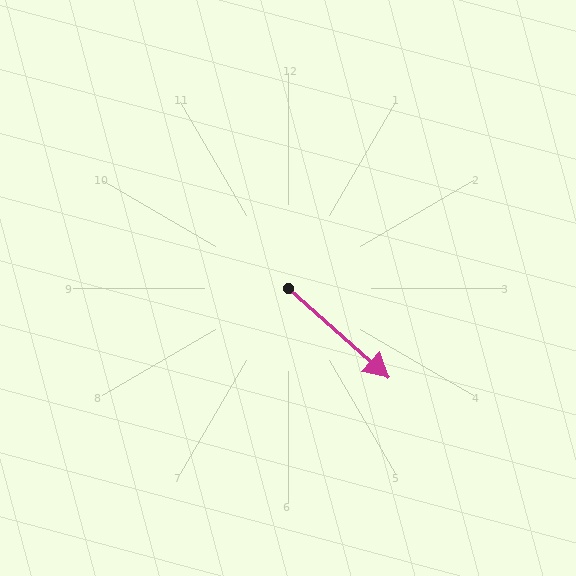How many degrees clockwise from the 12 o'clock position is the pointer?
Approximately 132 degrees.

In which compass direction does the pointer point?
Southeast.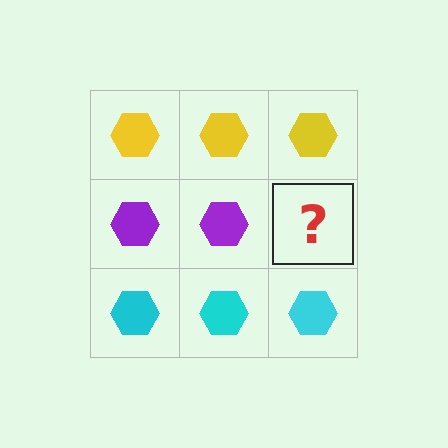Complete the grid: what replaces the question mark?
The question mark should be replaced with a purple hexagon.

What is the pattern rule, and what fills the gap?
The rule is that each row has a consistent color. The gap should be filled with a purple hexagon.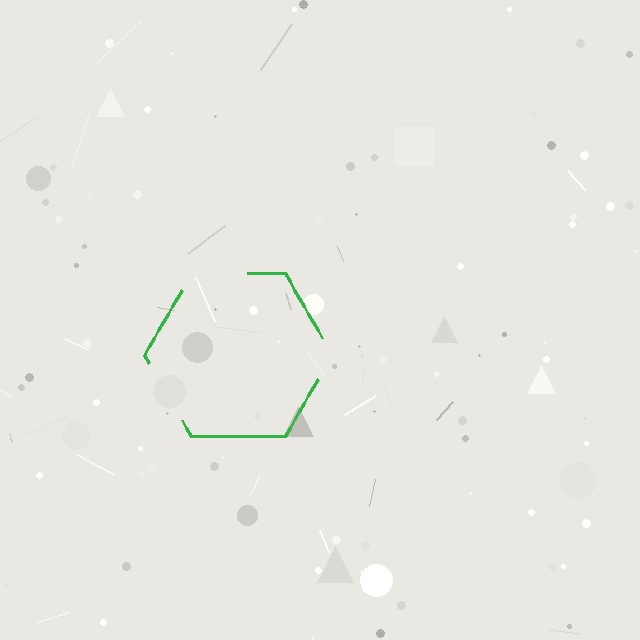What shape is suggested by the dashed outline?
The dashed outline suggests a hexagon.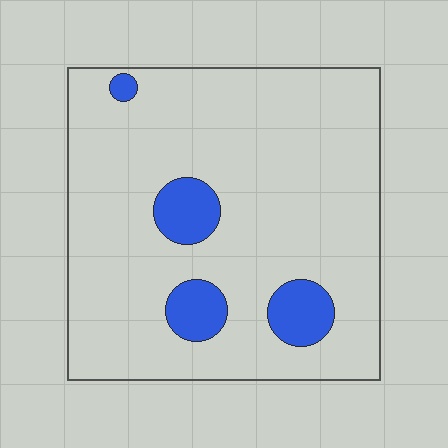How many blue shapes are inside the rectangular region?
4.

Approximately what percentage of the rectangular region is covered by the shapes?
Approximately 10%.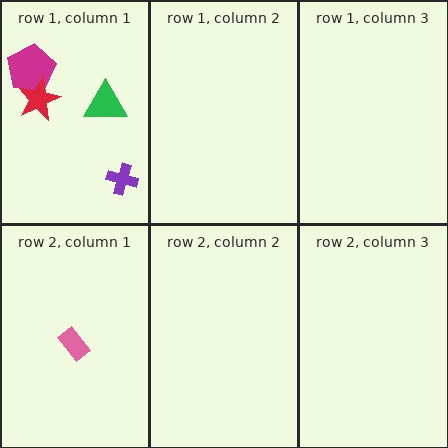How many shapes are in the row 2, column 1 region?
1.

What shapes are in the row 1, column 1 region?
The green triangle, the magenta pentagon, the red star, the purple cross.